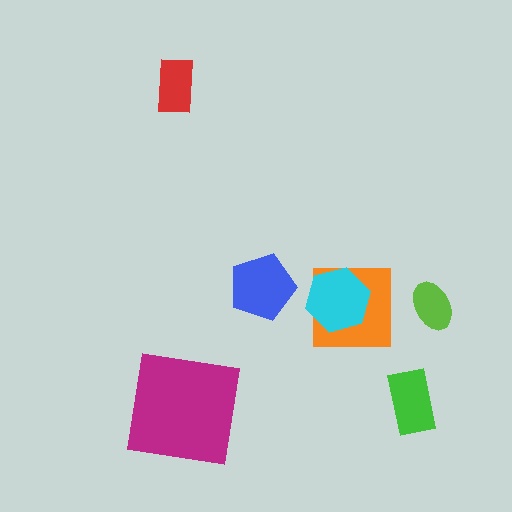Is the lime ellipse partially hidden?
No, no other shape covers it.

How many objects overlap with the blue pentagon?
0 objects overlap with the blue pentagon.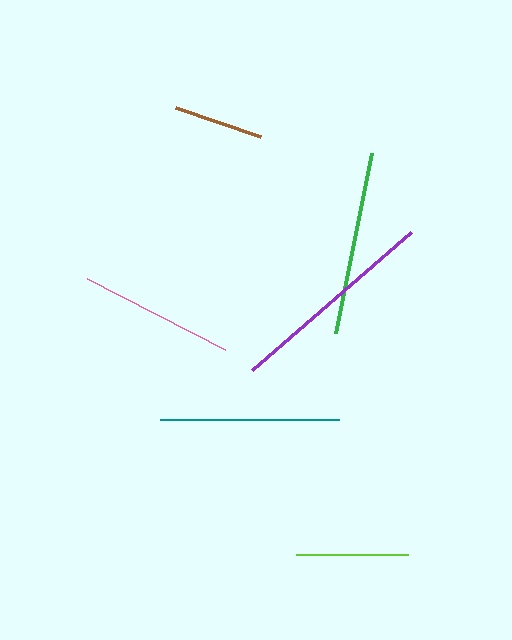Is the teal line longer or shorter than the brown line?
The teal line is longer than the brown line.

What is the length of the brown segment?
The brown segment is approximately 90 pixels long.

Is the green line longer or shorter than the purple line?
The purple line is longer than the green line.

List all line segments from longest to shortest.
From longest to shortest: purple, green, teal, pink, lime, brown.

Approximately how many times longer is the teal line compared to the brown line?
The teal line is approximately 2.0 times the length of the brown line.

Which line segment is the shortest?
The brown line is the shortest at approximately 90 pixels.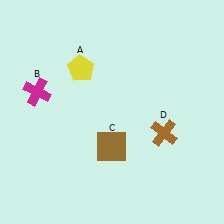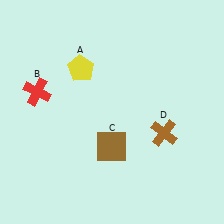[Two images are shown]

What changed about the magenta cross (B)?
In Image 1, B is magenta. In Image 2, it changed to red.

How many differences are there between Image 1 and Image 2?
There is 1 difference between the two images.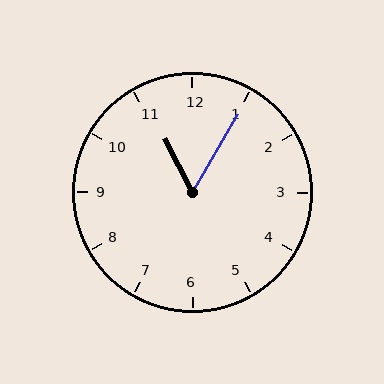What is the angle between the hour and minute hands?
Approximately 58 degrees.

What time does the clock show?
11:05.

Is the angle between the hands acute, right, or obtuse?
It is acute.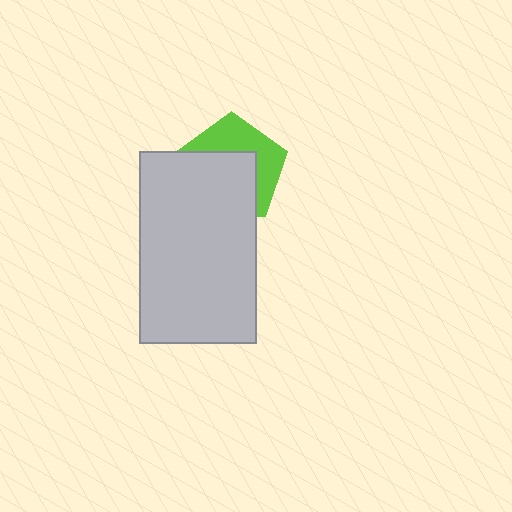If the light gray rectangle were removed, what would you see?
You would see the complete lime pentagon.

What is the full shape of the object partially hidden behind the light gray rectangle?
The partially hidden object is a lime pentagon.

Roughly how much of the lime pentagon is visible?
A small part of it is visible (roughly 43%).